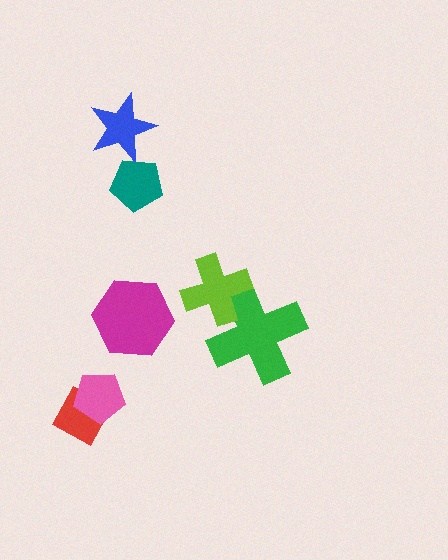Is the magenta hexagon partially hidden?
No, no other shape covers it.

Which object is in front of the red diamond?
The pink pentagon is in front of the red diamond.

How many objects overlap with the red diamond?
1 object overlaps with the red diamond.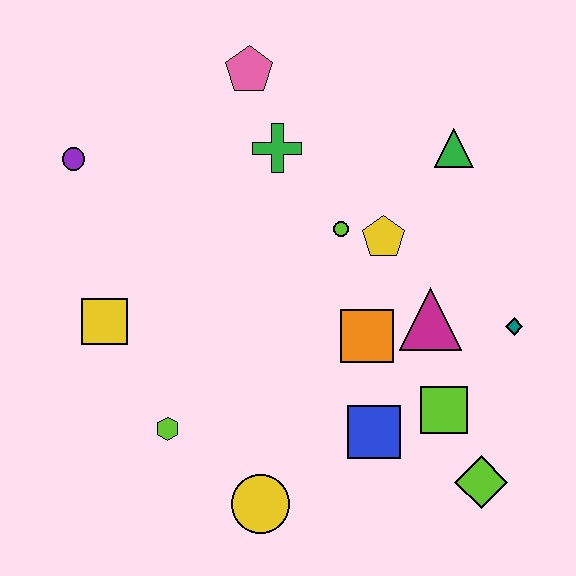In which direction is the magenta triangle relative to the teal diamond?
The magenta triangle is to the left of the teal diamond.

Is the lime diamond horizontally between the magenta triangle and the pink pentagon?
No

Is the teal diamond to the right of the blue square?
Yes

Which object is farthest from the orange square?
The purple circle is farthest from the orange square.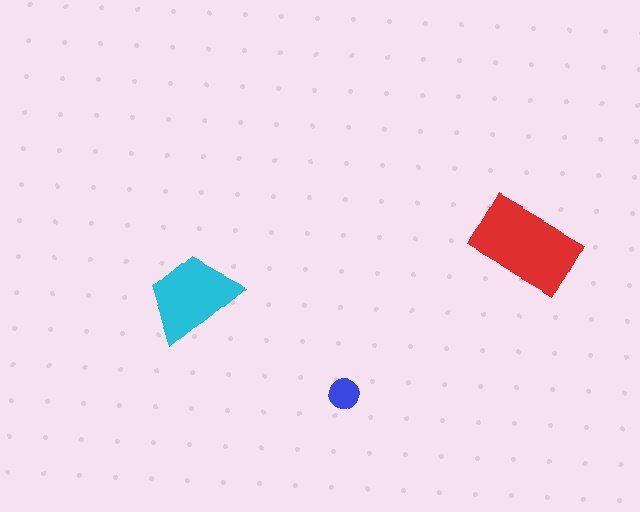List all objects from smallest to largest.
The blue circle, the cyan trapezoid, the red rectangle.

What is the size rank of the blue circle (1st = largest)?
3rd.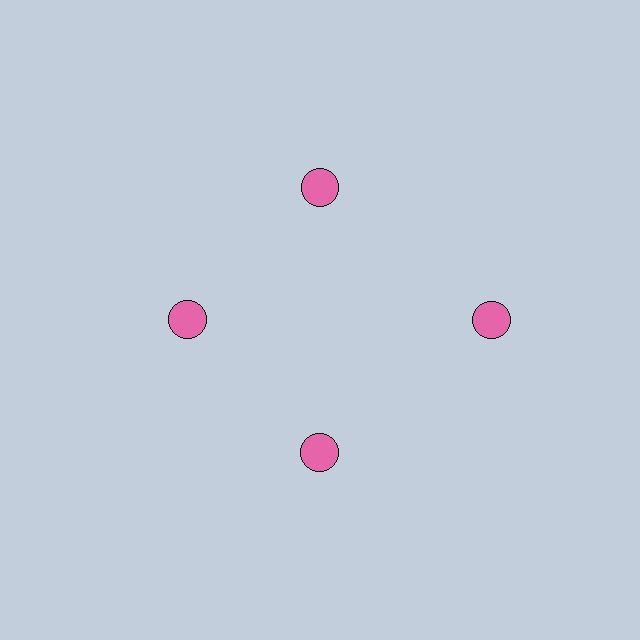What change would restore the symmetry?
The symmetry would be restored by moving it inward, back onto the ring so that all 4 circles sit at equal angles and equal distance from the center.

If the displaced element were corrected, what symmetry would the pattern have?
It would have 4-fold rotational symmetry — the pattern would map onto itself every 90 degrees.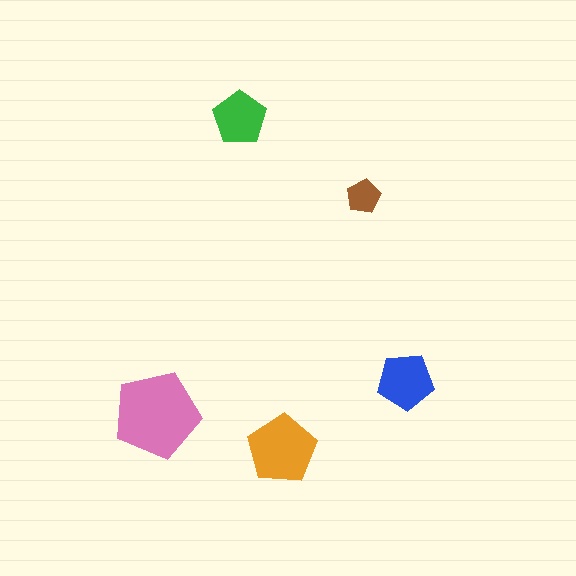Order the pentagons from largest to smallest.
the pink one, the orange one, the blue one, the green one, the brown one.